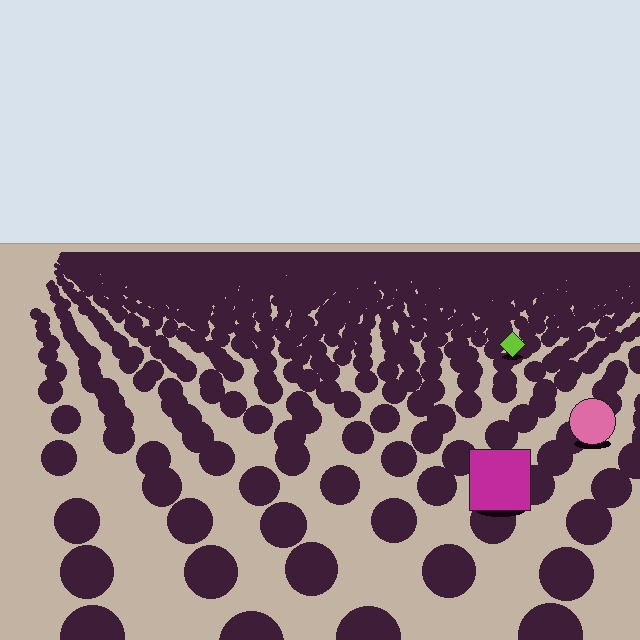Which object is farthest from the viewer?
The lime diamond is farthest from the viewer. It appears smaller and the ground texture around it is denser.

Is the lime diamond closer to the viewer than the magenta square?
No. The magenta square is closer — you can tell from the texture gradient: the ground texture is coarser near it.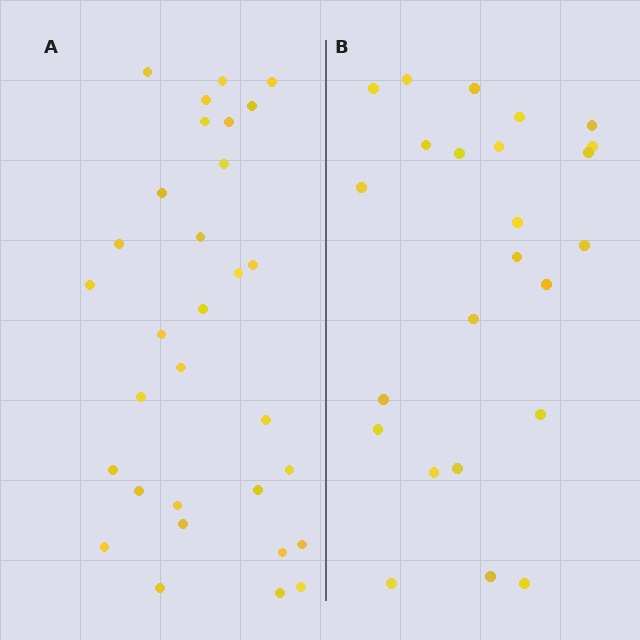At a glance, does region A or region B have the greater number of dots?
Region A (the left region) has more dots.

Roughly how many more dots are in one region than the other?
Region A has roughly 8 or so more dots than region B.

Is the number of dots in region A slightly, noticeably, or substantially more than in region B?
Region A has noticeably more, but not dramatically so. The ratio is roughly 1.3 to 1.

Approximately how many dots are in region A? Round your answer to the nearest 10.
About 30 dots. (The exact count is 31, which rounds to 30.)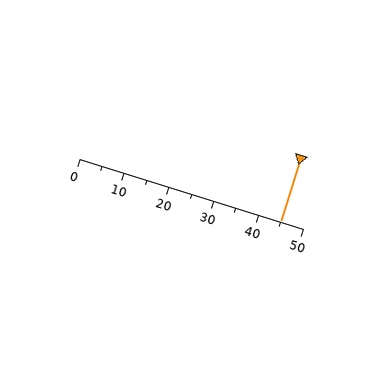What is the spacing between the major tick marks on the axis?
The major ticks are spaced 10 apart.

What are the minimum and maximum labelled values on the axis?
The axis runs from 0 to 50.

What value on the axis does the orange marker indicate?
The marker indicates approximately 45.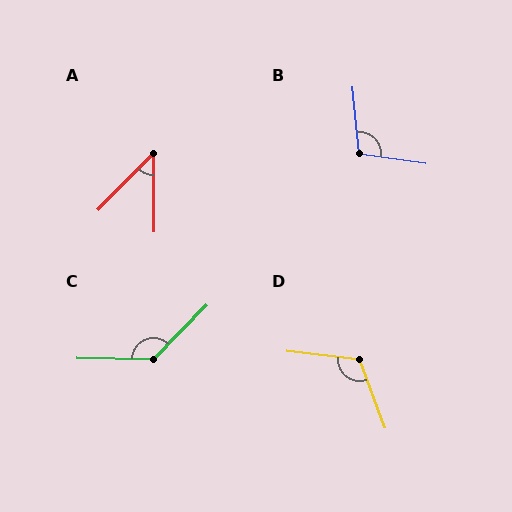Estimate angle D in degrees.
Approximately 117 degrees.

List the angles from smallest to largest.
A (45°), B (104°), D (117°), C (133°).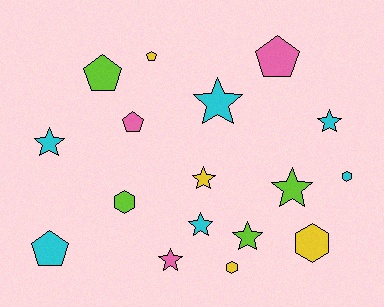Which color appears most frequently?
Cyan, with 6 objects.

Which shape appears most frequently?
Star, with 8 objects.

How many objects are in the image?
There are 17 objects.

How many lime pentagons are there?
There is 1 lime pentagon.